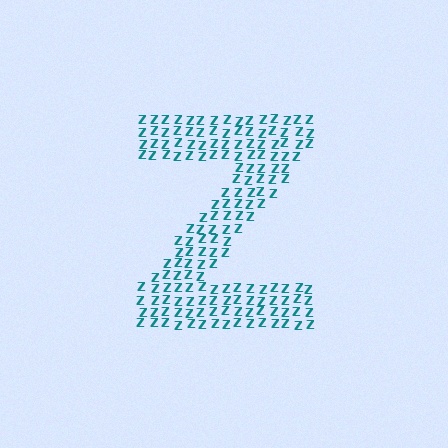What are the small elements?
The small elements are letter Z's.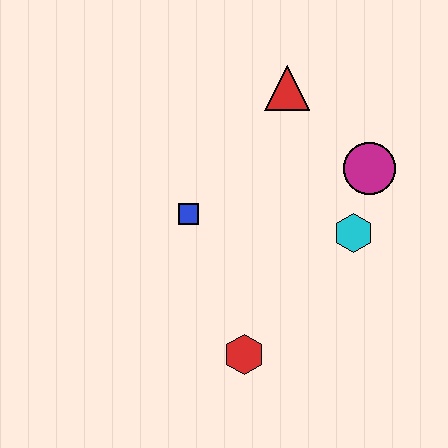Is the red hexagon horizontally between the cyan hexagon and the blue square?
Yes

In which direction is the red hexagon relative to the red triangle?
The red hexagon is below the red triangle.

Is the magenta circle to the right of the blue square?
Yes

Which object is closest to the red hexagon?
The blue square is closest to the red hexagon.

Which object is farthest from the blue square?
The magenta circle is farthest from the blue square.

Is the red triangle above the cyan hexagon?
Yes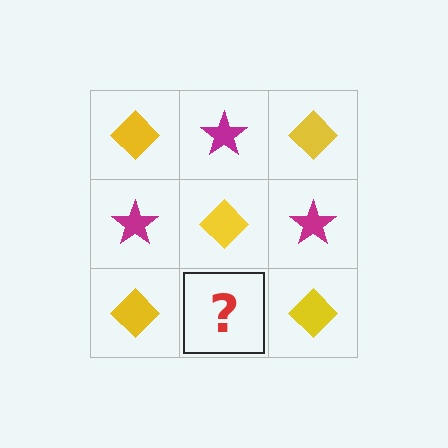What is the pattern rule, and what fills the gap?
The rule is that it alternates yellow diamond and magenta star in a checkerboard pattern. The gap should be filled with a magenta star.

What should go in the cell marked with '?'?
The missing cell should contain a magenta star.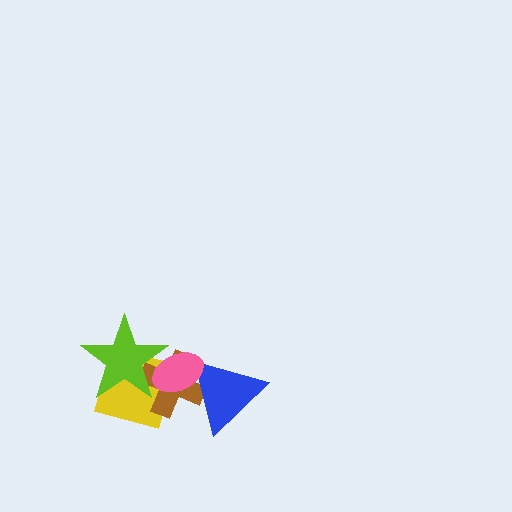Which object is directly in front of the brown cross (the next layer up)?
The blue triangle is directly in front of the brown cross.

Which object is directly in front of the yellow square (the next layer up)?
The brown cross is directly in front of the yellow square.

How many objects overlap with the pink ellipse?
4 objects overlap with the pink ellipse.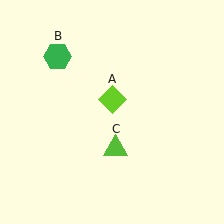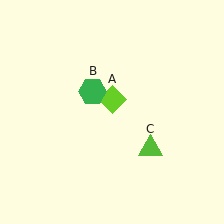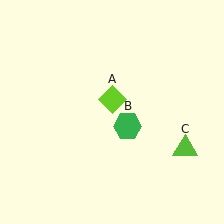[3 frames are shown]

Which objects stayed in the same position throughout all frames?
Lime diamond (object A) remained stationary.